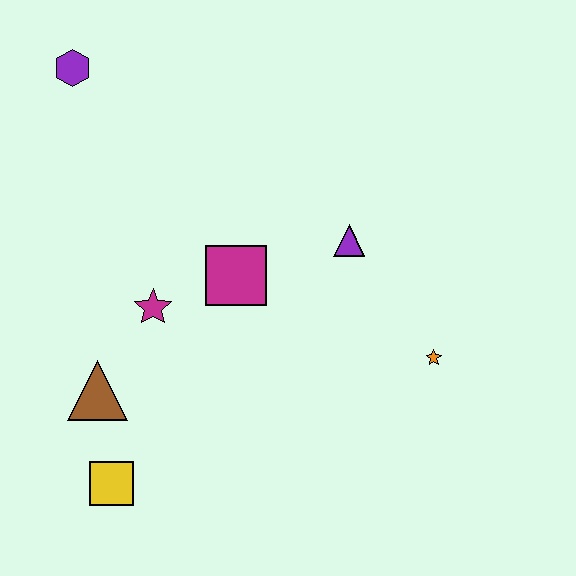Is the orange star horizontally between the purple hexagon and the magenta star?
No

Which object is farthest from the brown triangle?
The orange star is farthest from the brown triangle.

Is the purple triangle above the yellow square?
Yes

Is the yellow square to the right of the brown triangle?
Yes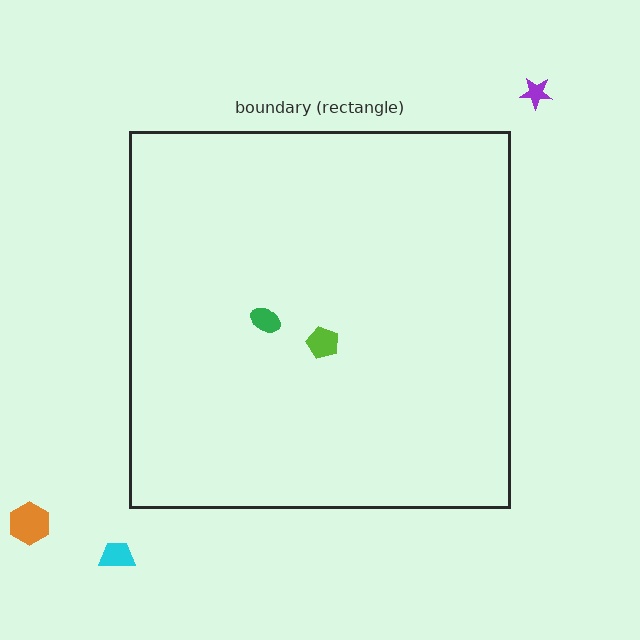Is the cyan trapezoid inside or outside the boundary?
Outside.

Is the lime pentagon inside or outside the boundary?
Inside.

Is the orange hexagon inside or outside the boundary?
Outside.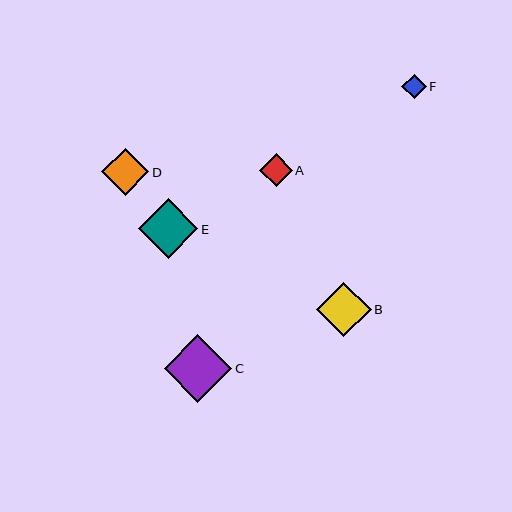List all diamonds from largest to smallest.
From largest to smallest: C, E, B, D, A, F.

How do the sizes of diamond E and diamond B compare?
Diamond E and diamond B are approximately the same size.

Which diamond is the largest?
Diamond C is the largest with a size of approximately 68 pixels.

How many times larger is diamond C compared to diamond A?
Diamond C is approximately 2.1 times the size of diamond A.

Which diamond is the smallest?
Diamond F is the smallest with a size of approximately 24 pixels.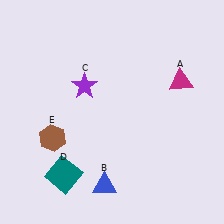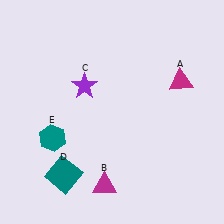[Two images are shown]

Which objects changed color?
B changed from blue to magenta. E changed from brown to teal.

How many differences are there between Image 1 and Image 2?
There are 2 differences between the two images.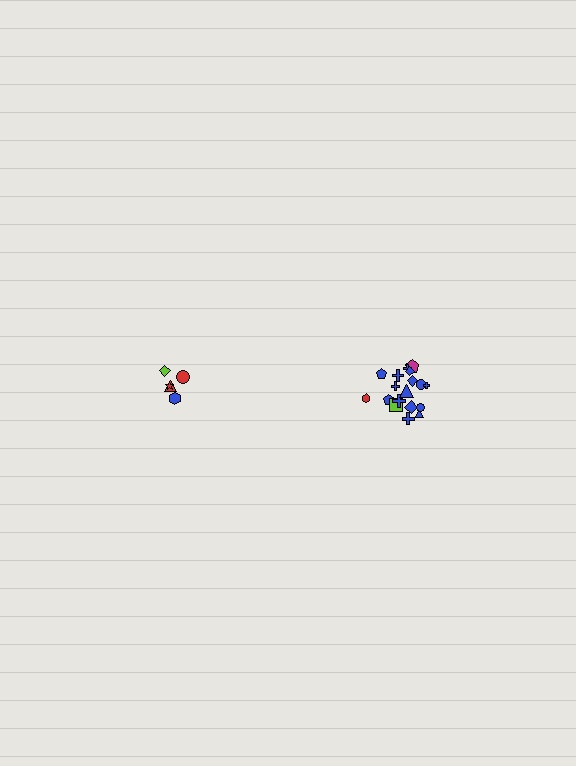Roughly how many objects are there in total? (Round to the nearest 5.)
Roughly 25 objects in total.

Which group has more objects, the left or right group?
The right group.